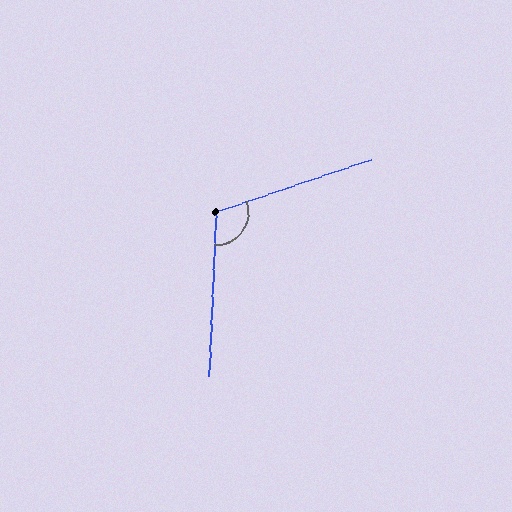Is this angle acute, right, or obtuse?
It is obtuse.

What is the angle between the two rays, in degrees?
Approximately 111 degrees.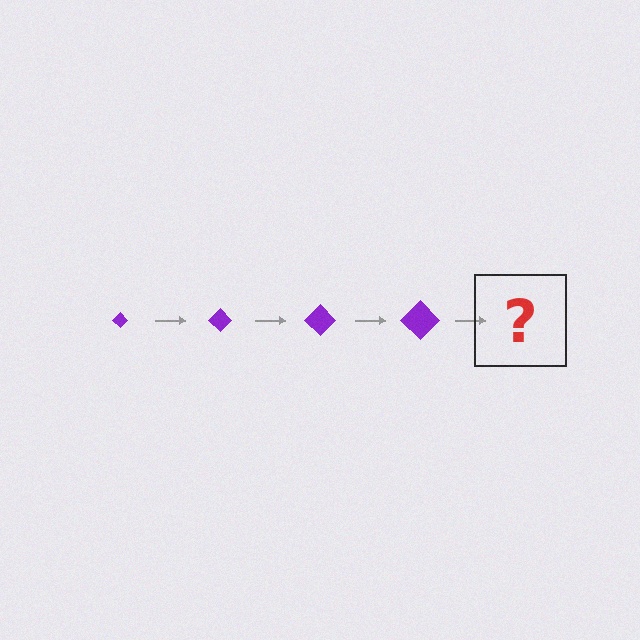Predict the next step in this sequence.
The next step is a purple diamond, larger than the previous one.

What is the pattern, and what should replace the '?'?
The pattern is that the diamond gets progressively larger each step. The '?' should be a purple diamond, larger than the previous one.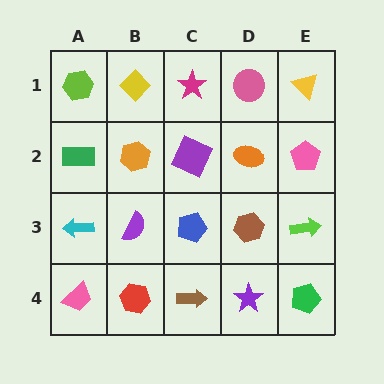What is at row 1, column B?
A yellow diamond.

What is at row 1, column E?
A yellow triangle.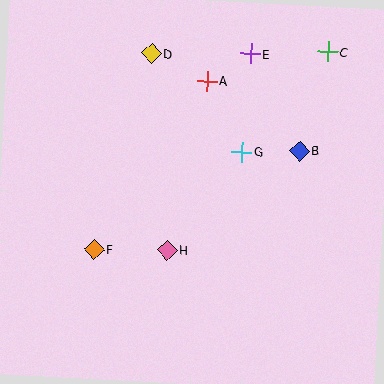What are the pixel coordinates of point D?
Point D is at (152, 54).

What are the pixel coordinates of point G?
Point G is at (242, 152).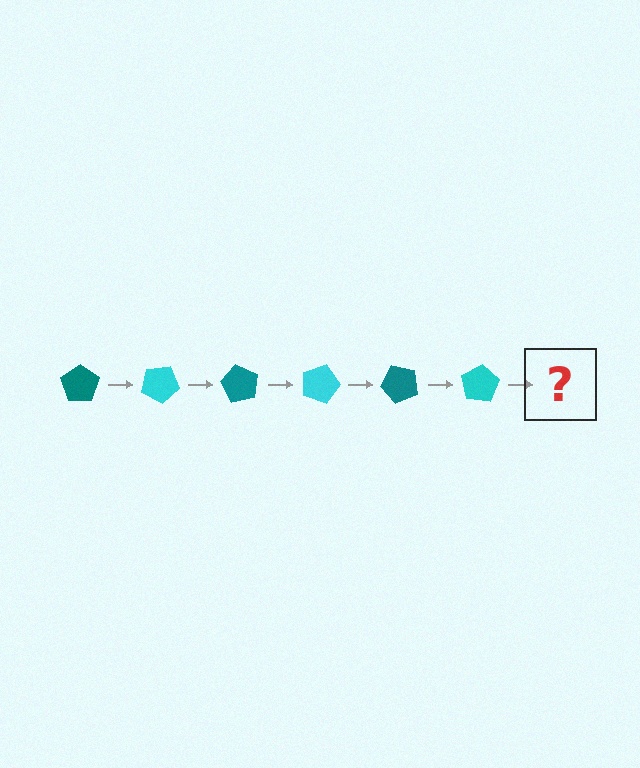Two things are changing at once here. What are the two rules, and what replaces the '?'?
The two rules are that it rotates 30 degrees each step and the color cycles through teal and cyan. The '?' should be a teal pentagon, rotated 180 degrees from the start.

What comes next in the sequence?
The next element should be a teal pentagon, rotated 180 degrees from the start.